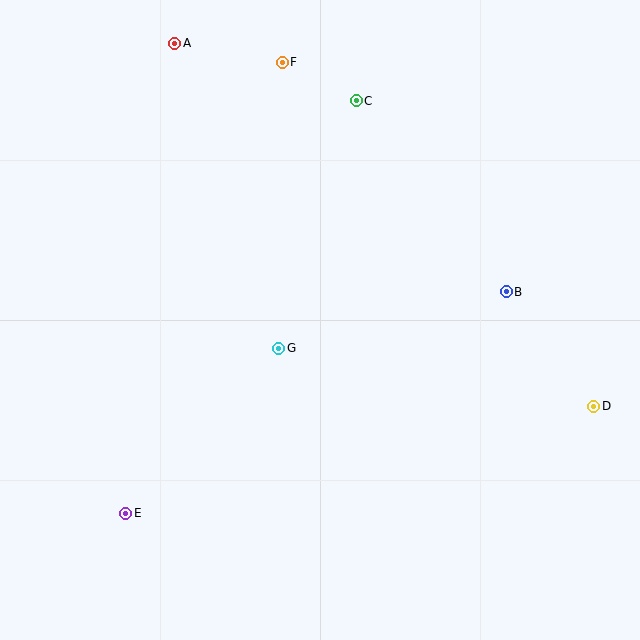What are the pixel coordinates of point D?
Point D is at (594, 406).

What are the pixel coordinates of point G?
Point G is at (279, 348).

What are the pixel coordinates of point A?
Point A is at (175, 43).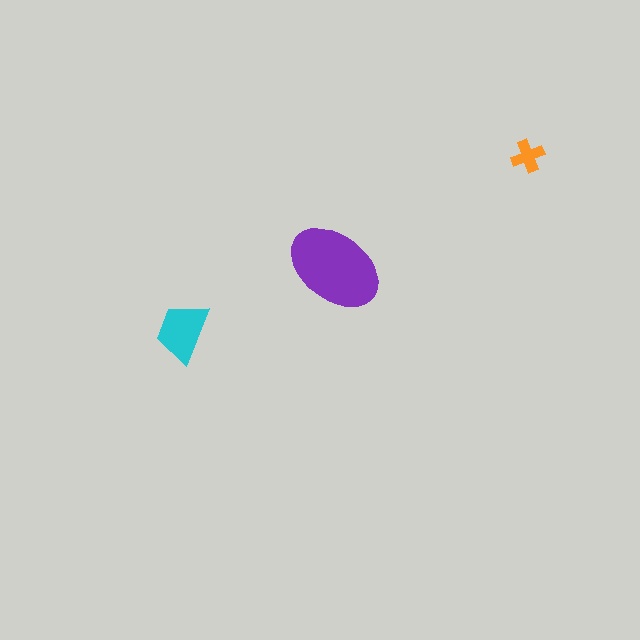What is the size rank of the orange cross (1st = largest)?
3rd.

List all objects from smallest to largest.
The orange cross, the cyan trapezoid, the purple ellipse.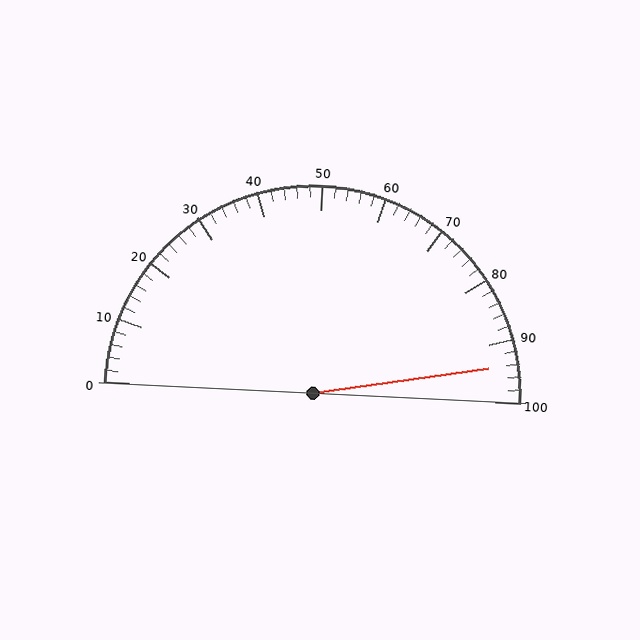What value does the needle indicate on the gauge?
The needle indicates approximately 94.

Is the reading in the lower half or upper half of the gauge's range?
The reading is in the upper half of the range (0 to 100).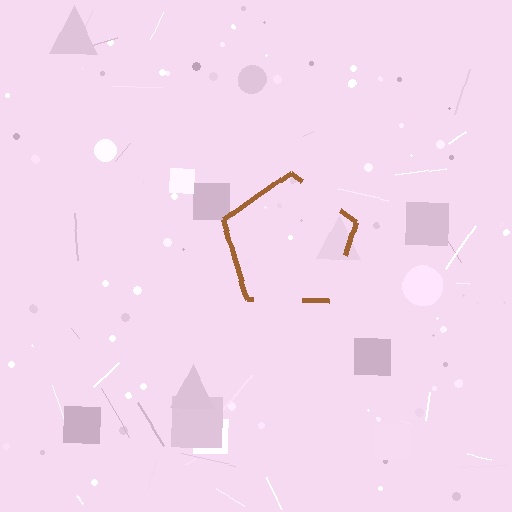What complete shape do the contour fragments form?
The contour fragments form a pentagon.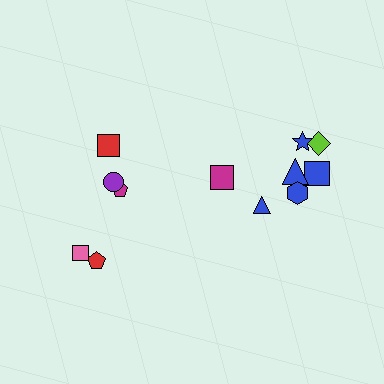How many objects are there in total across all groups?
There are 12 objects.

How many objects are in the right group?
There are 7 objects.